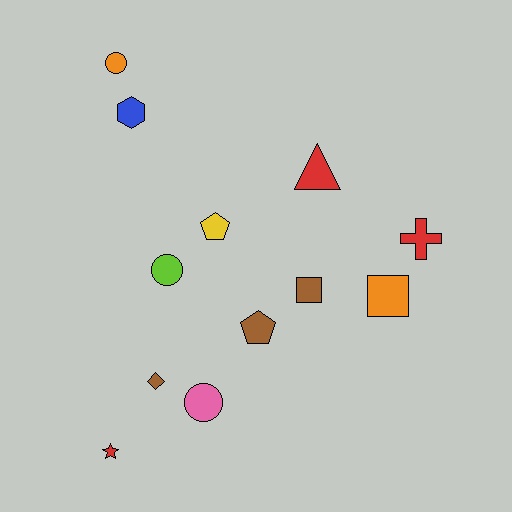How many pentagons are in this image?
There are 2 pentagons.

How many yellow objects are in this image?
There is 1 yellow object.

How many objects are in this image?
There are 12 objects.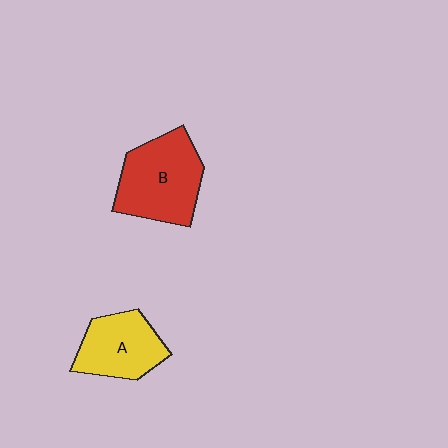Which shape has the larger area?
Shape B (red).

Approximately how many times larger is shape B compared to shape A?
Approximately 1.3 times.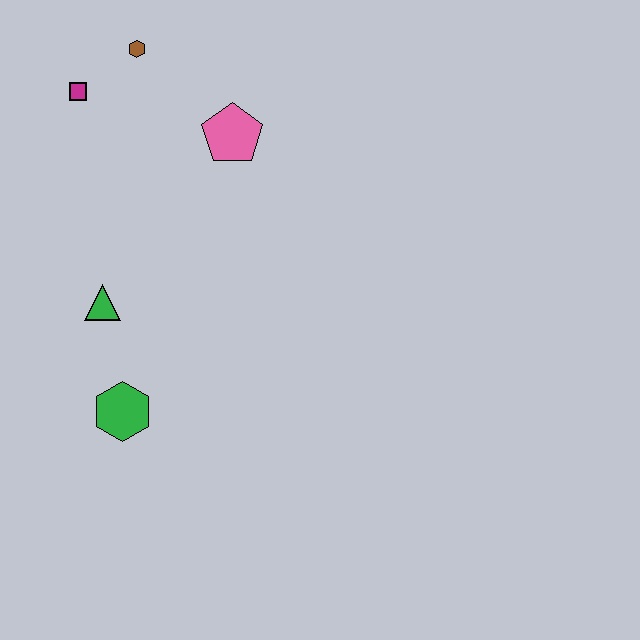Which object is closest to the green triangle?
The green hexagon is closest to the green triangle.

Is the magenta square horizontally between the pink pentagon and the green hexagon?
No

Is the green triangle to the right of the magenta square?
Yes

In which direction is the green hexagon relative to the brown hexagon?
The green hexagon is below the brown hexagon.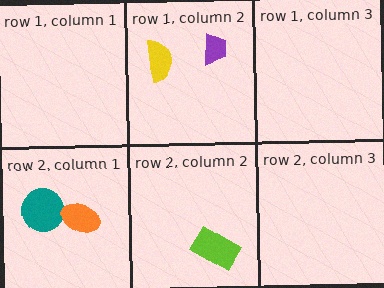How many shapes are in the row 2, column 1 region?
2.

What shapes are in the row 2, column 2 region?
The lime rectangle.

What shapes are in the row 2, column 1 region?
The teal circle, the orange ellipse.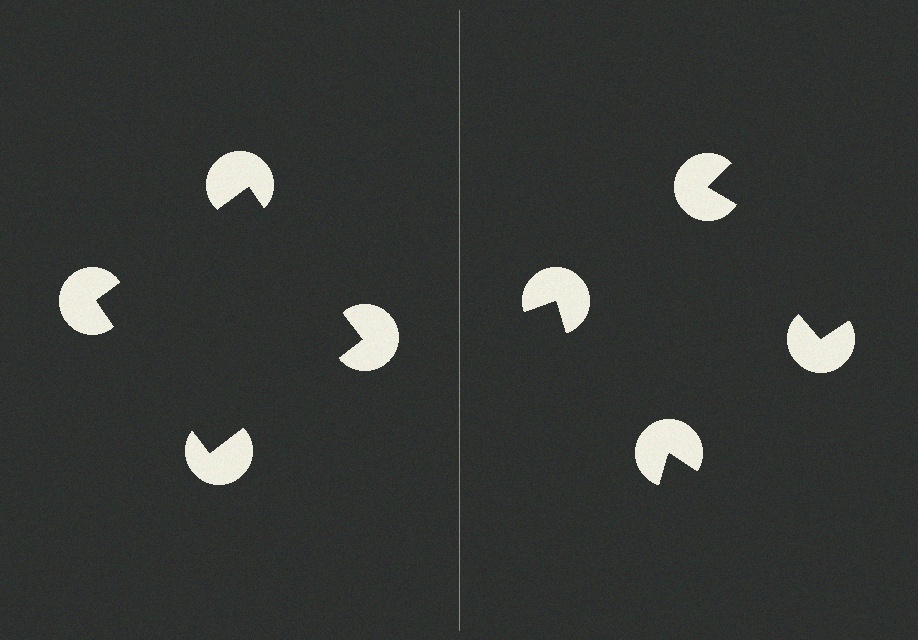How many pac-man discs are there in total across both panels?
8 — 4 on each side.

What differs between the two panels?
The pac-man discs are positioned identically on both sides; only the wedge orientations differ. On the left they align to a square; on the right they are misaligned.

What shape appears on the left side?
An illusory square.